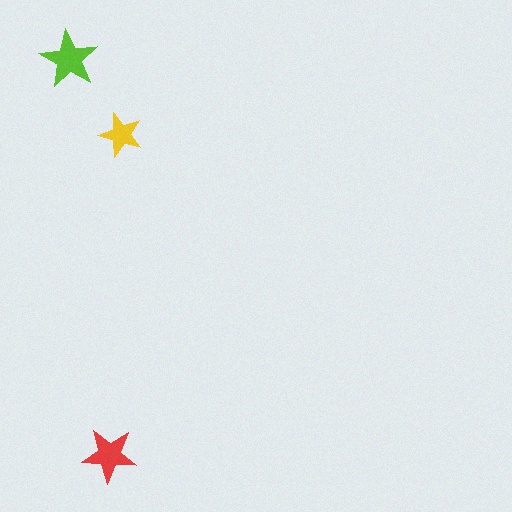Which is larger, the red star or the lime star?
The lime one.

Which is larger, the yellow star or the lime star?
The lime one.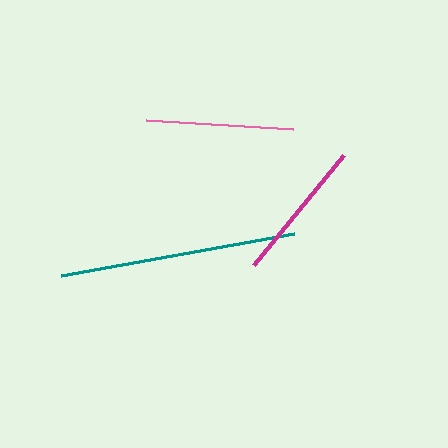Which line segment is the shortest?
The magenta line is the shortest at approximately 141 pixels.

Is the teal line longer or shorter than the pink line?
The teal line is longer than the pink line.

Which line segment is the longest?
The teal line is the longest at approximately 236 pixels.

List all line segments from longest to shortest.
From longest to shortest: teal, pink, magenta.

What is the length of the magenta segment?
The magenta segment is approximately 141 pixels long.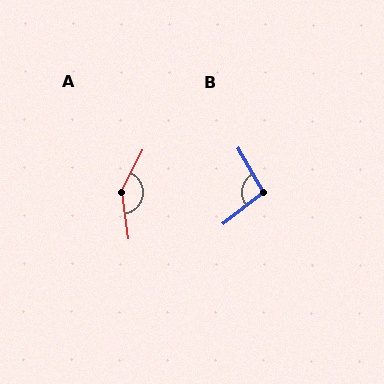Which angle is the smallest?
B, at approximately 98 degrees.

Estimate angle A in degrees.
Approximately 145 degrees.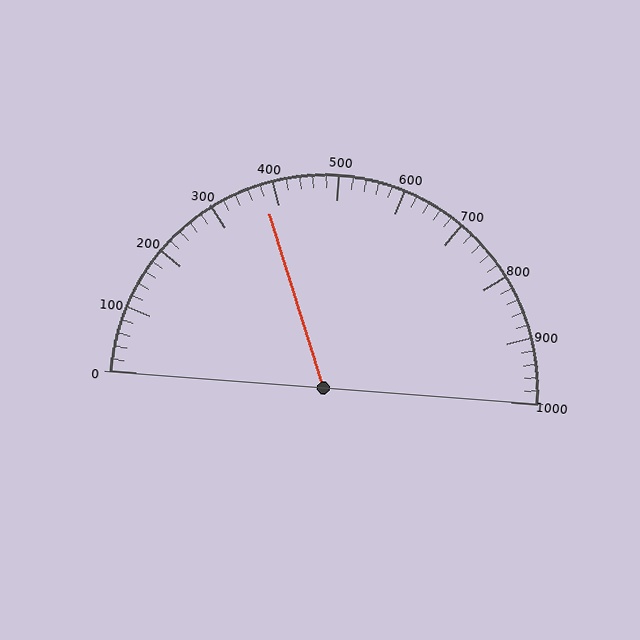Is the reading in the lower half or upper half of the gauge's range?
The reading is in the lower half of the range (0 to 1000).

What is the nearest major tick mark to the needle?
The nearest major tick mark is 400.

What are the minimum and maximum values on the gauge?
The gauge ranges from 0 to 1000.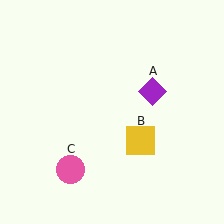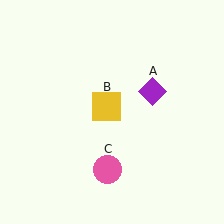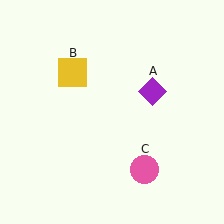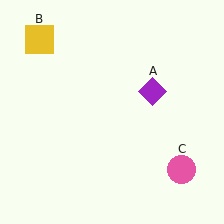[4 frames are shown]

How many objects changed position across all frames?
2 objects changed position: yellow square (object B), pink circle (object C).